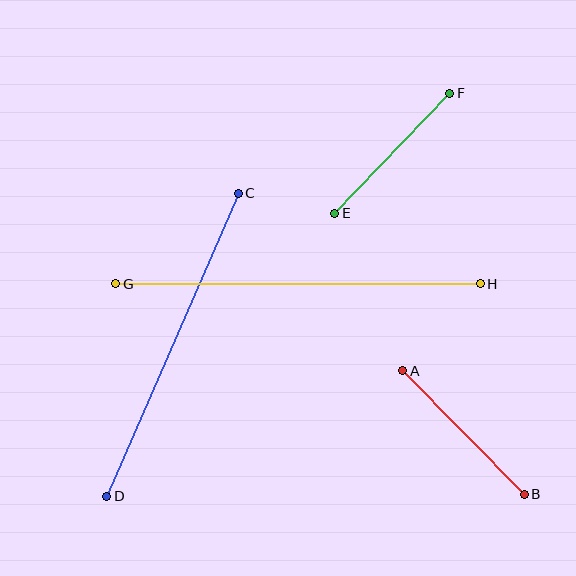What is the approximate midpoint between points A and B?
The midpoint is at approximately (463, 433) pixels.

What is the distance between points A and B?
The distance is approximately 173 pixels.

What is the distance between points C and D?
The distance is approximately 330 pixels.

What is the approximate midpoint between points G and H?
The midpoint is at approximately (298, 284) pixels.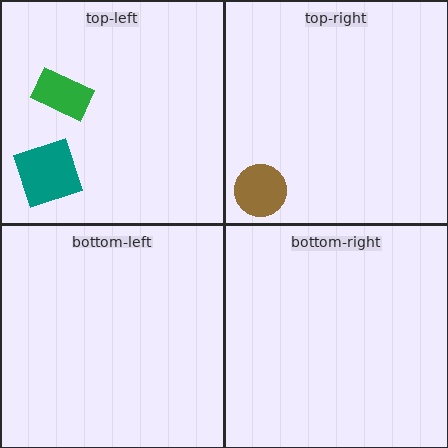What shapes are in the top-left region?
The green rectangle, the teal diamond.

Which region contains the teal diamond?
The top-left region.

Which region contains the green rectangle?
The top-left region.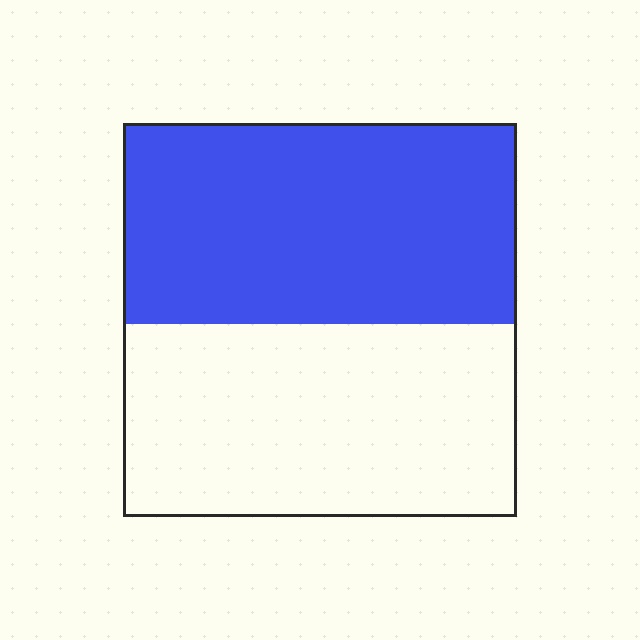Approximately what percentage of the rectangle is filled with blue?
Approximately 50%.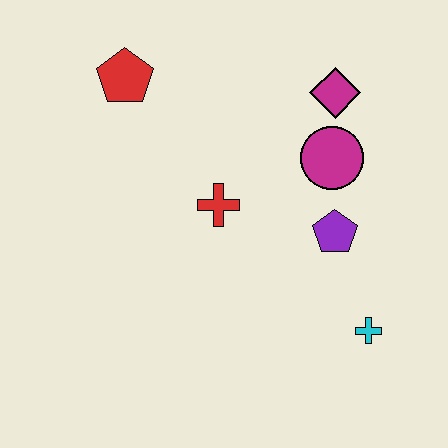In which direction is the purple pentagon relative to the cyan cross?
The purple pentagon is above the cyan cross.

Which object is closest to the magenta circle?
The magenta diamond is closest to the magenta circle.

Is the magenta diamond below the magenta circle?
No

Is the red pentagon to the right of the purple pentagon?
No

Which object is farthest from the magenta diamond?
The cyan cross is farthest from the magenta diamond.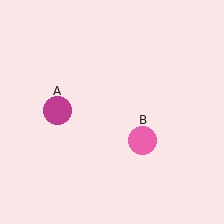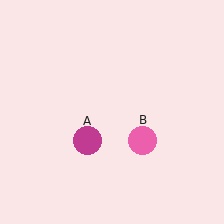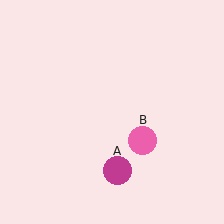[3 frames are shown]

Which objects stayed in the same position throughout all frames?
Pink circle (object B) remained stationary.